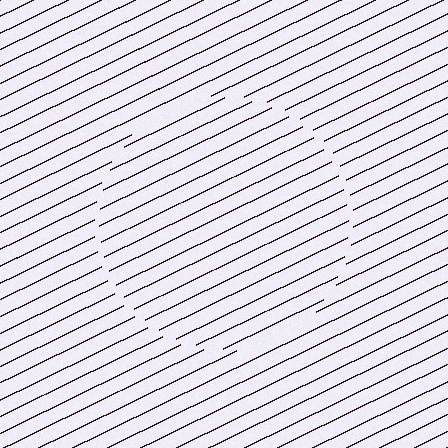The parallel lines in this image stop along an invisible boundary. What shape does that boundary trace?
An illusory circle. The interior of the shape contains the same grating, shifted by half a period — the contour is defined by the phase discontinuity where line-ends from the inner and outer gratings abut.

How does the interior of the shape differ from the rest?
The interior of the shape contains the same grating, shifted by half a period — the contour is defined by the phase discontinuity where line-ends from the inner and outer gratings abut.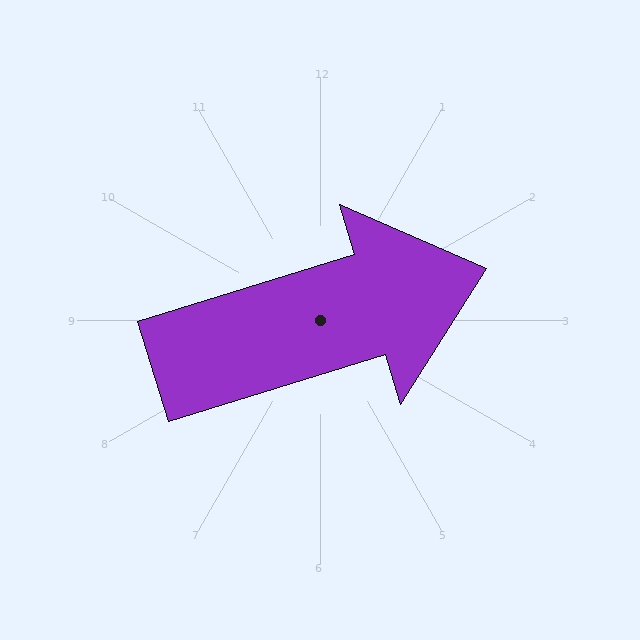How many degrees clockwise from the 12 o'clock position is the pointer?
Approximately 73 degrees.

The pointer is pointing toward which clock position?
Roughly 2 o'clock.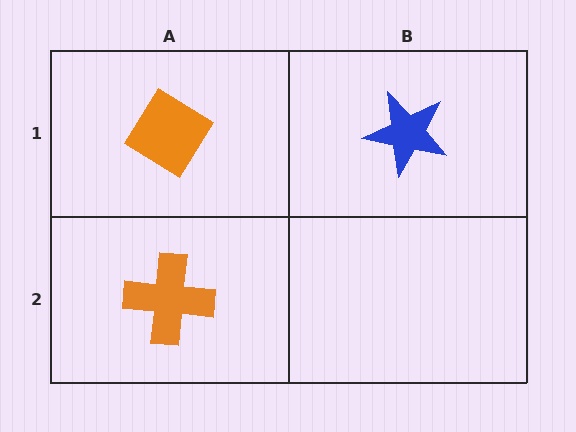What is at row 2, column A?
An orange cross.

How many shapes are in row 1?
2 shapes.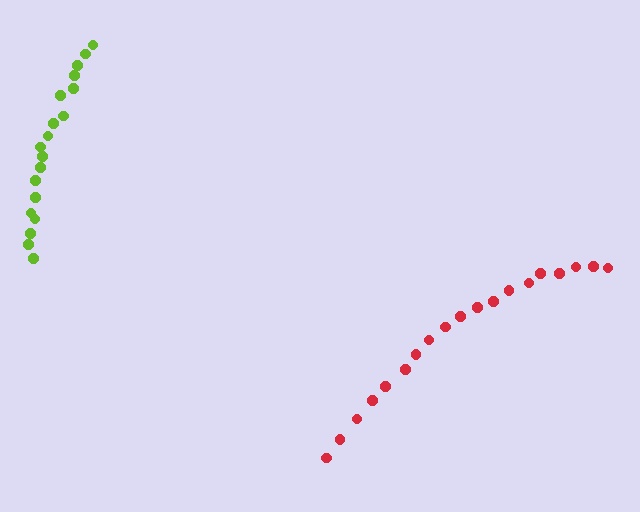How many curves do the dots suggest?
There are 2 distinct paths.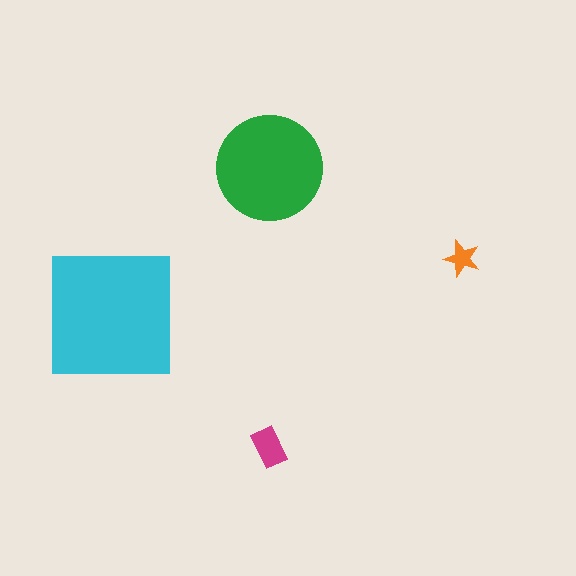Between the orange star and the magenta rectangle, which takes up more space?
The magenta rectangle.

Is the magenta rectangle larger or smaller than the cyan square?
Smaller.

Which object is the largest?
The cyan square.